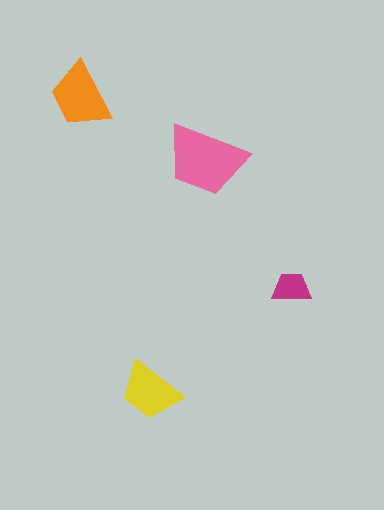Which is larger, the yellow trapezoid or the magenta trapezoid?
The yellow one.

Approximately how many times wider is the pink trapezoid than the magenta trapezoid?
About 2 times wider.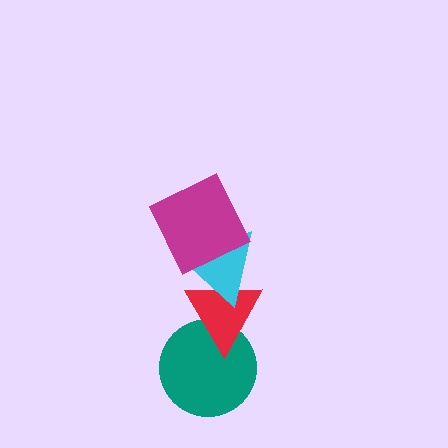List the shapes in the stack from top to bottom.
From top to bottom: the magenta square, the cyan triangle, the red triangle, the teal circle.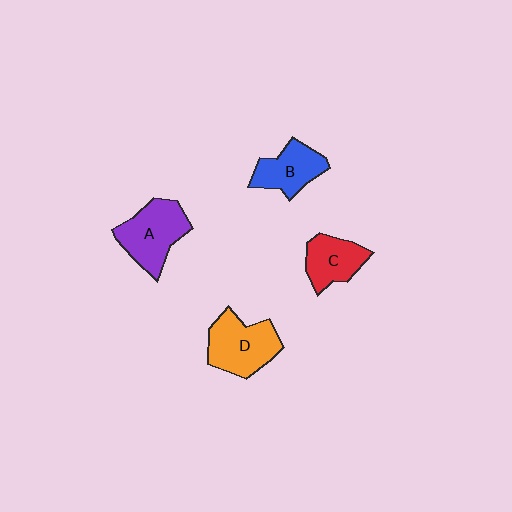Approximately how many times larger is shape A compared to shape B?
Approximately 1.3 times.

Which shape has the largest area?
Shape D (orange).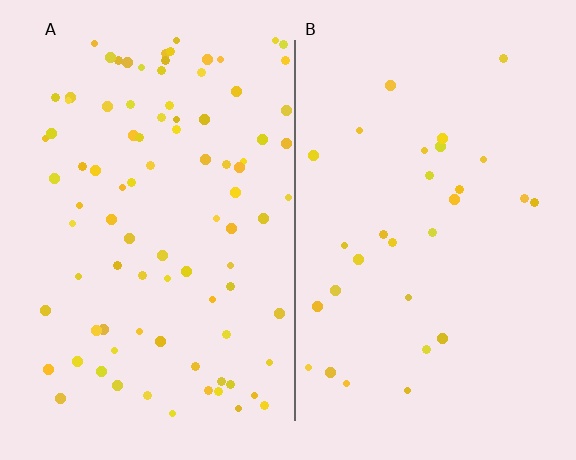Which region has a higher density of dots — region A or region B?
A (the left).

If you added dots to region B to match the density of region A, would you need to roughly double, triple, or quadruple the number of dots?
Approximately triple.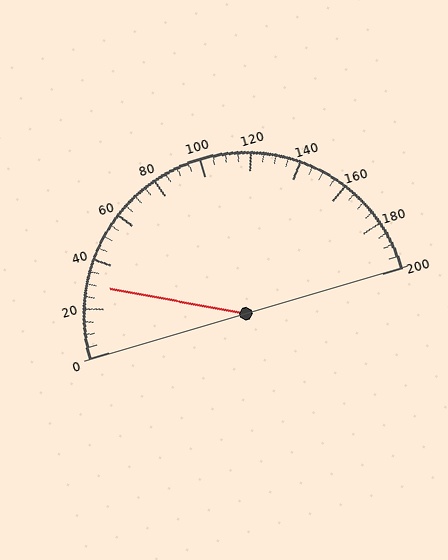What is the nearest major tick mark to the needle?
The nearest major tick mark is 40.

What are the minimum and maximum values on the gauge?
The gauge ranges from 0 to 200.